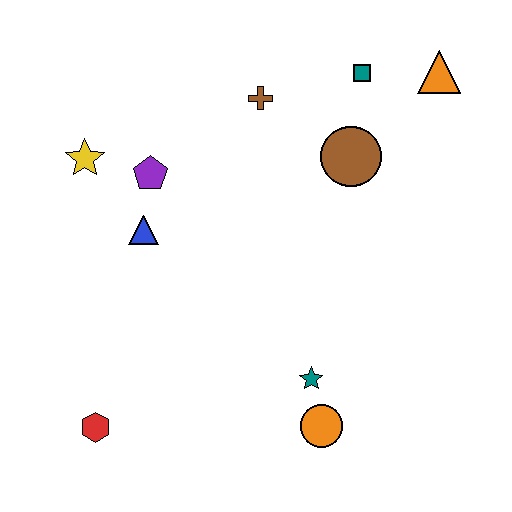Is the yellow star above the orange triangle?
No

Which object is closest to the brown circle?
The teal square is closest to the brown circle.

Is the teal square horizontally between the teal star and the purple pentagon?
No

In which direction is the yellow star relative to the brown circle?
The yellow star is to the left of the brown circle.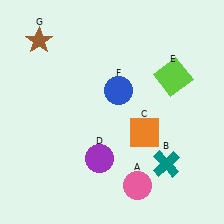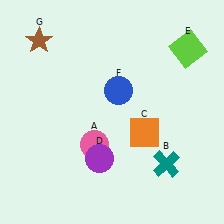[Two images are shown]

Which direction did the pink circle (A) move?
The pink circle (A) moved left.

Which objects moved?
The objects that moved are: the pink circle (A), the lime square (E).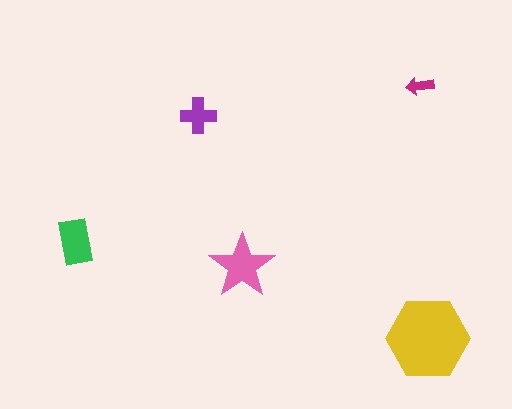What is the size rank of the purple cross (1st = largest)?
4th.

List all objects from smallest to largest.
The magenta arrow, the purple cross, the green rectangle, the pink star, the yellow hexagon.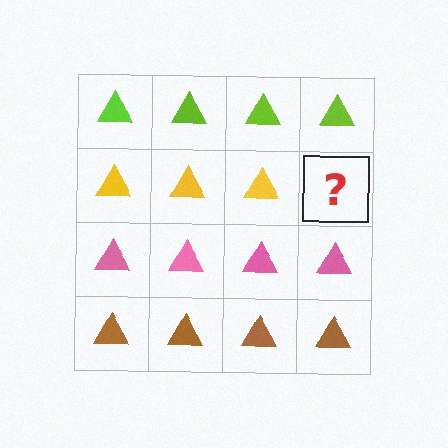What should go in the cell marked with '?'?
The missing cell should contain a yellow triangle.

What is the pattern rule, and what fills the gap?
The rule is that each row has a consistent color. The gap should be filled with a yellow triangle.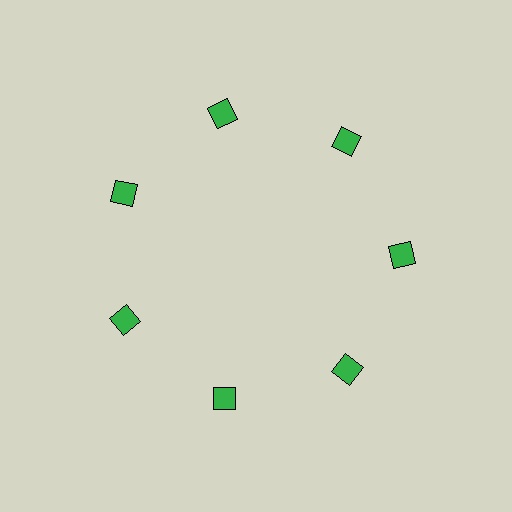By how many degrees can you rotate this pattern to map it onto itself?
The pattern maps onto itself every 51 degrees of rotation.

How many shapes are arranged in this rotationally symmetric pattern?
There are 7 shapes, arranged in 7 groups of 1.